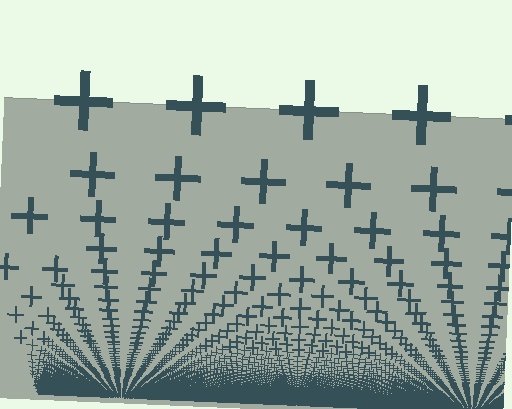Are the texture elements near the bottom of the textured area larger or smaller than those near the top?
Smaller. The gradient is inverted — elements near the bottom are smaller and denser.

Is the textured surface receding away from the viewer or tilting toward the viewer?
The surface appears to tilt toward the viewer. Texture elements get larger and sparser toward the top.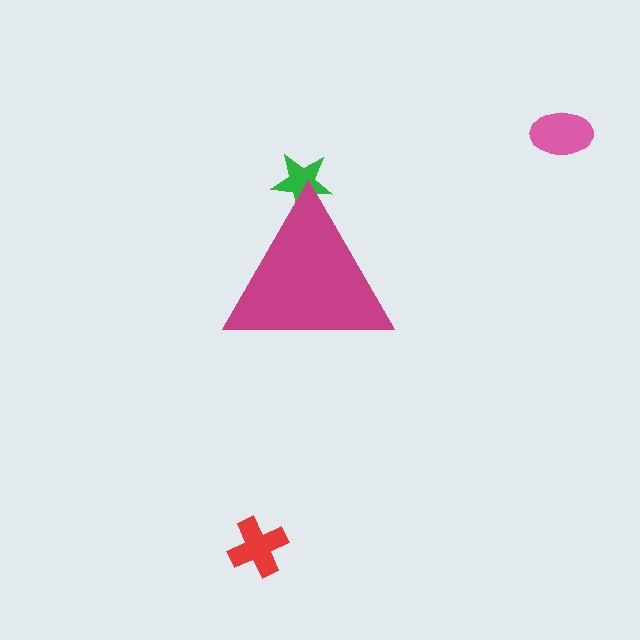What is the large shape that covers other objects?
A magenta triangle.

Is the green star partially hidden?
Yes, the green star is partially hidden behind the magenta triangle.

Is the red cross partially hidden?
No, the red cross is fully visible.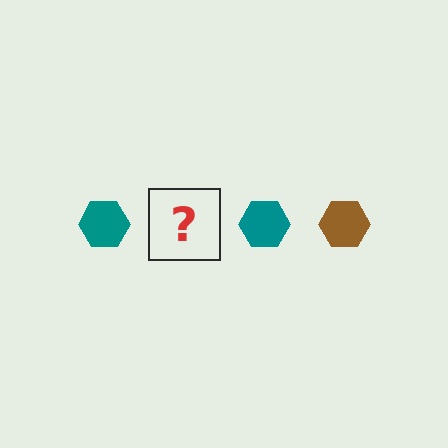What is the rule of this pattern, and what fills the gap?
The rule is that the pattern cycles through teal, brown hexagons. The gap should be filled with a brown hexagon.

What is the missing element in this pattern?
The missing element is a brown hexagon.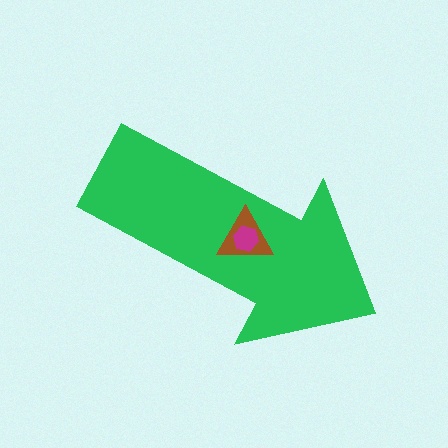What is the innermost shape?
The magenta hexagon.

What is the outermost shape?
The green arrow.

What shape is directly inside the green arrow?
The brown triangle.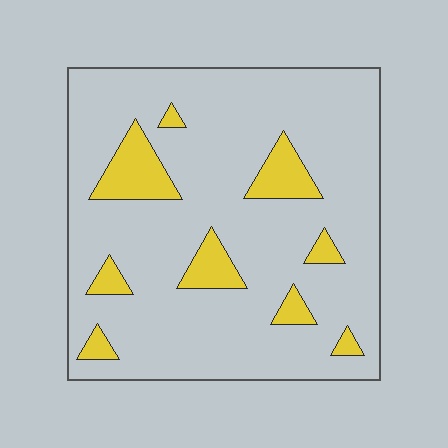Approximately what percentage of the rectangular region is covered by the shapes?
Approximately 15%.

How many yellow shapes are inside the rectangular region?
9.